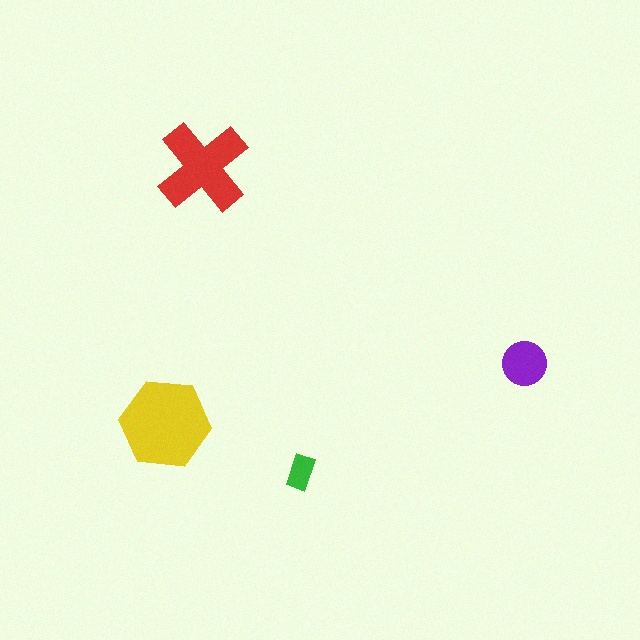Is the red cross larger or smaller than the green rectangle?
Larger.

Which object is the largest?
The yellow hexagon.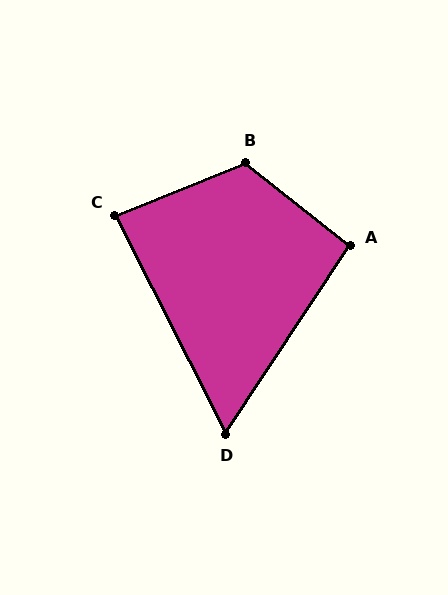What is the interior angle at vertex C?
Approximately 85 degrees (approximately right).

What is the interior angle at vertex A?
Approximately 95 degrees (approximately right).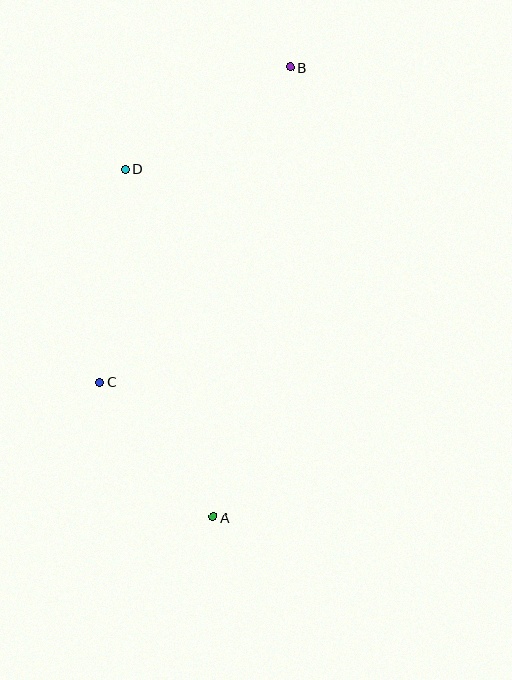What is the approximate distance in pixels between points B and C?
The distance between B and C is approximately 368 pixels.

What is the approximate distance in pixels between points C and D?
The distance between C and D is approximately 214 pixels.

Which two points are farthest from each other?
Points A and B are farthest from each other.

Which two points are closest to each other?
Points A and C are closest to each other.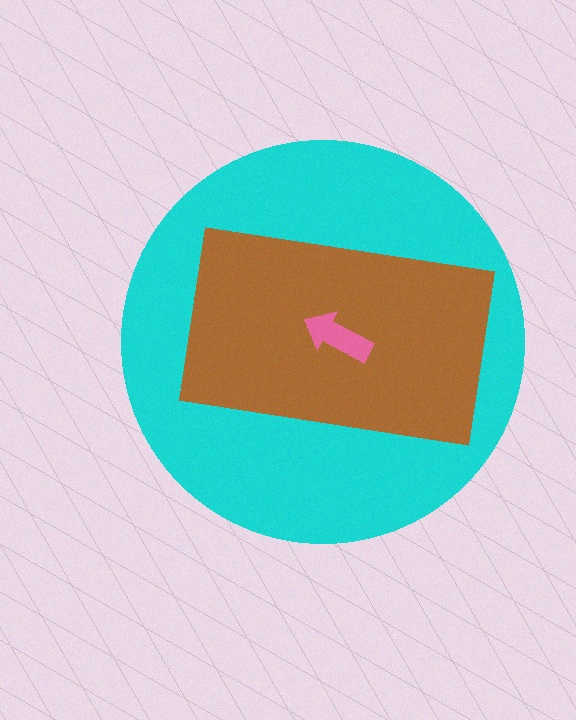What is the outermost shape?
The cyan circle.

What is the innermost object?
The pink arrow.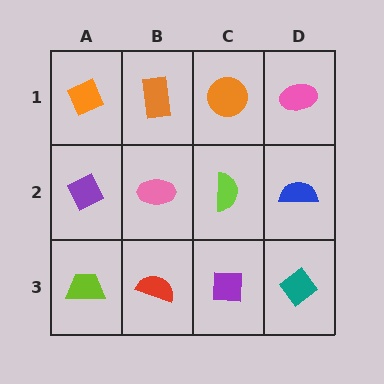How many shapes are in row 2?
4 shapes.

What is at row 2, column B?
A pink ellipse.